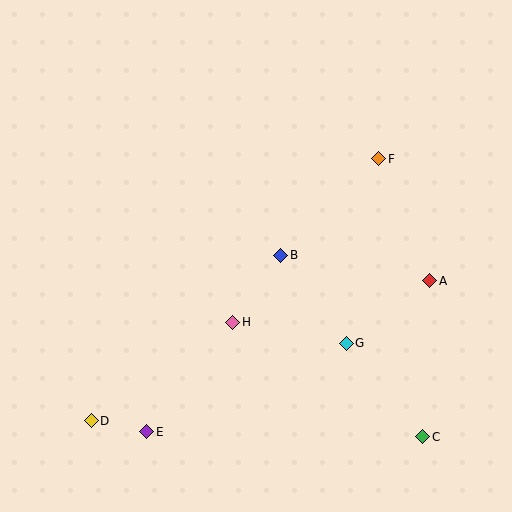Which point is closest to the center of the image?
Point B at (281, 255) is closest to the center.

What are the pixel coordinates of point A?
Point A is at (430, 281).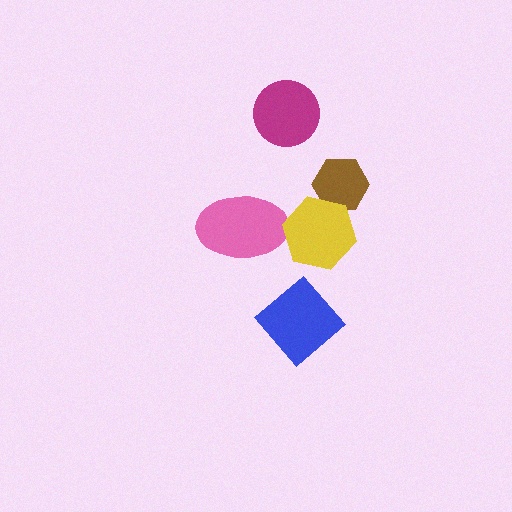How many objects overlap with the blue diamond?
0 objects overlap with the blue diamond.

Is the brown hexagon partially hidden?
Yes, it is partially covered by another shape.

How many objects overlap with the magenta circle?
0 objects overlap with the magenta circle.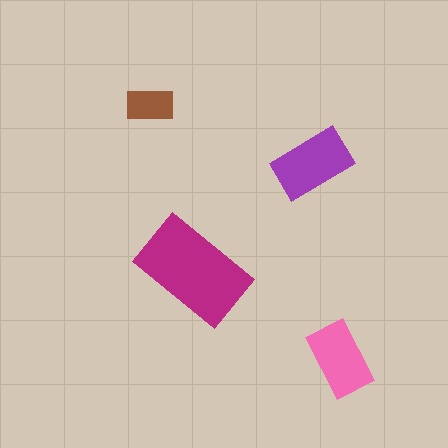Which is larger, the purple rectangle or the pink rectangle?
The purple one.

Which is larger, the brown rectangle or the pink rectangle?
The pink one.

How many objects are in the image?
There are 4 objects in the image.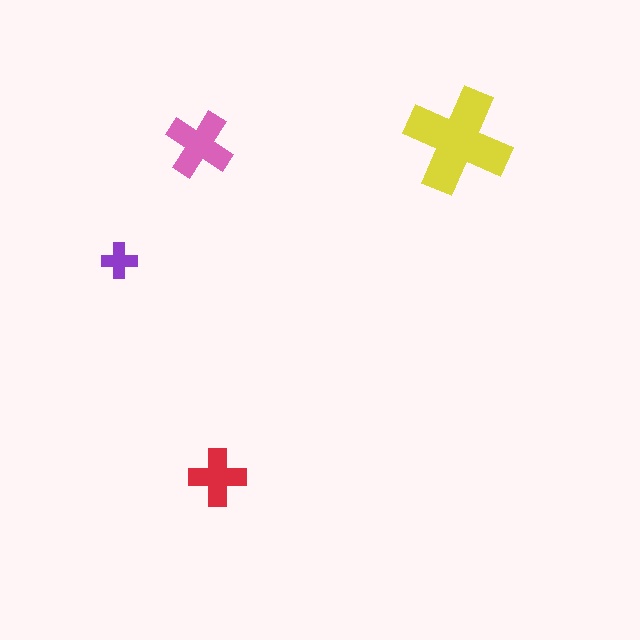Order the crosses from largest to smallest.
the yellow one, the pink one, the red one, the purple one.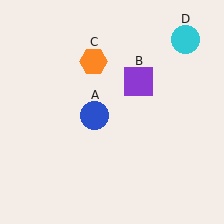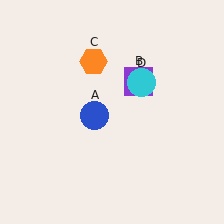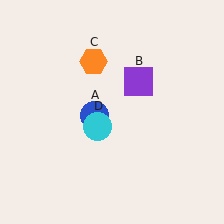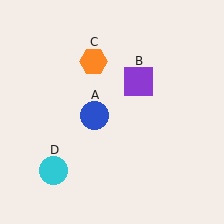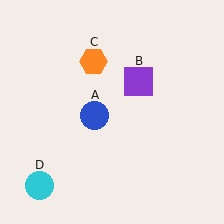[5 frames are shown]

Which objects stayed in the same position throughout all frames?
Blue circle (object A) and purple square (object B) and orange hexagon (object C) remained stationary.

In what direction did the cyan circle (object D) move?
The cyan circle (object D) moved down and to the left.